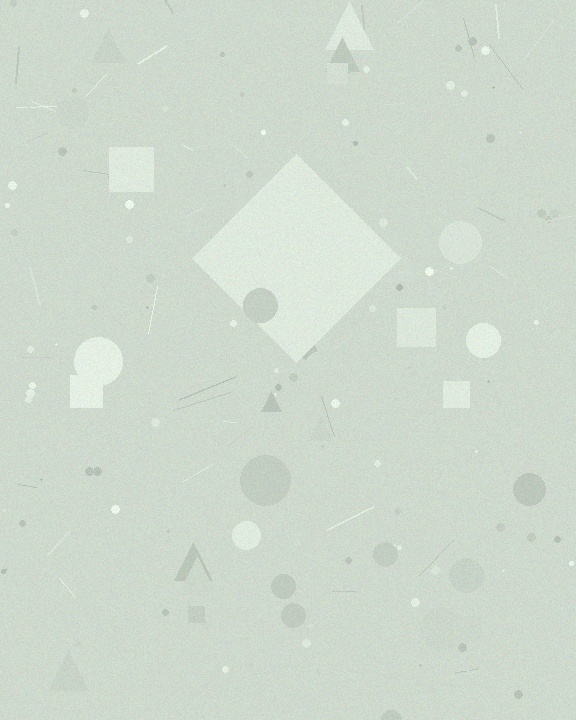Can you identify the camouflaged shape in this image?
The camouflaged shape is a diamond.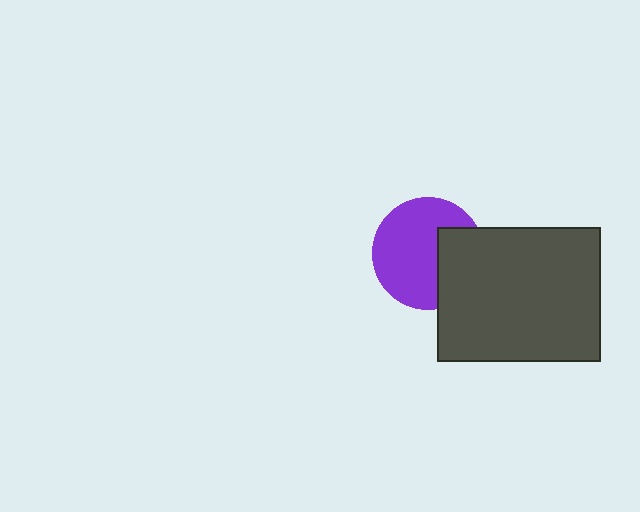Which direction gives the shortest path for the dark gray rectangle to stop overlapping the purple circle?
Moving right gives the shortest separation.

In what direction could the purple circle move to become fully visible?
The purple circle could move left. That would shift it out from behind the dark gray rectangle entirely.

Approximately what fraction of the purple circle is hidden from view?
Roughly 31% of the purple circle is hidden behind the dark gray rectangle.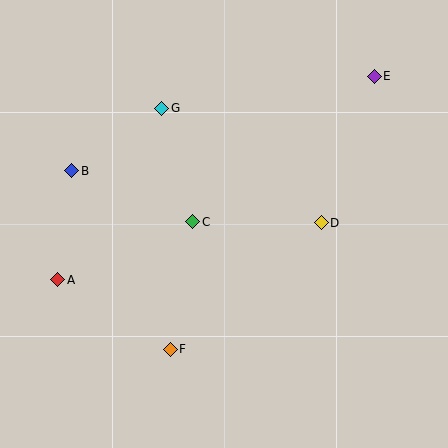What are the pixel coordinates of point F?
Point F is at (170, 349).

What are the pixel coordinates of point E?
Point E is at (374, 76).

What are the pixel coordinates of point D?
Point D is at (321, 223).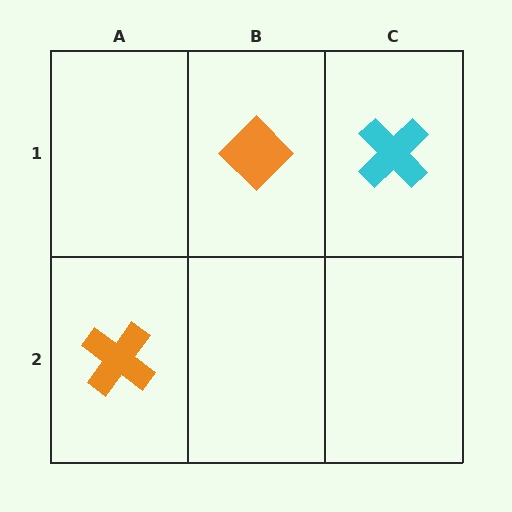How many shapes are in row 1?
2 shapes.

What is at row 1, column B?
An orange diamond.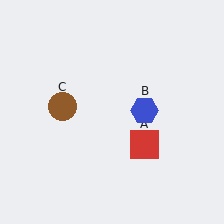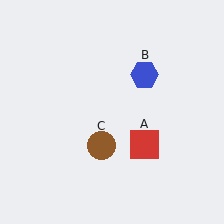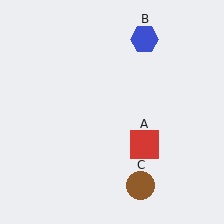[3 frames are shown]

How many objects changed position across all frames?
2 objects changed position: blue hexagon (object B), brown circle (object C).